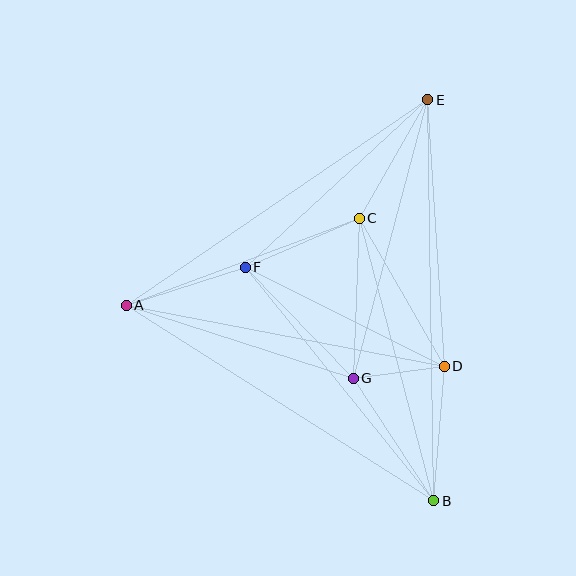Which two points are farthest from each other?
Points B and E are farthest from each other.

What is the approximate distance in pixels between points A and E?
The distance between A and E is approximately 365 pixels.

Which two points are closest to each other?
Points D and G are closest to each other.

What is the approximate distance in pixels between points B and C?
The distance between B and C is approximately 292 pixels.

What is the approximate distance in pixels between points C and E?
The distance between C and E is approximately 137 pixels.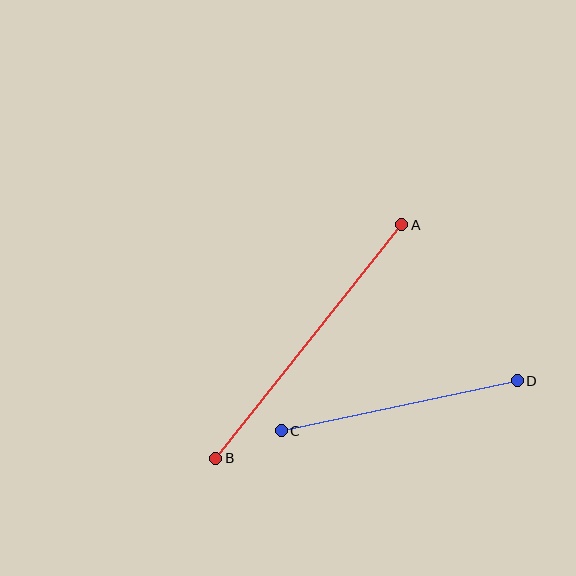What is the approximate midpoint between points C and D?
The midpoint is at approximately (399, 406) pixels.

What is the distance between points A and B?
The distance is approximately 299 pixels.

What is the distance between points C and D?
The distance is approximately 242 pixels.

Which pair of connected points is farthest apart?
Points A and B are farthest apart.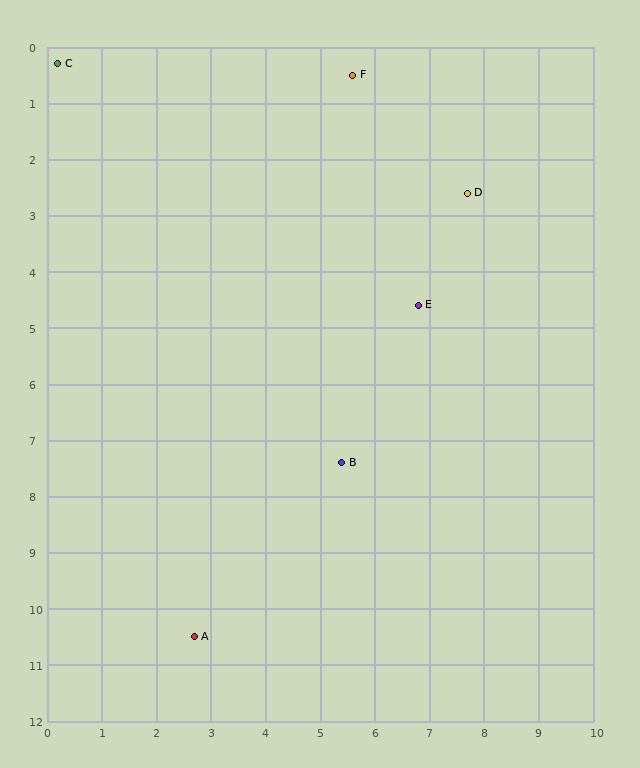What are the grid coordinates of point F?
Point F is at approximately (5.6, 0.5).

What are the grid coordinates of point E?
Point E is at approximately (6.8, 4.6).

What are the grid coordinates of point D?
Point D is at approximately (7.7, 2.6).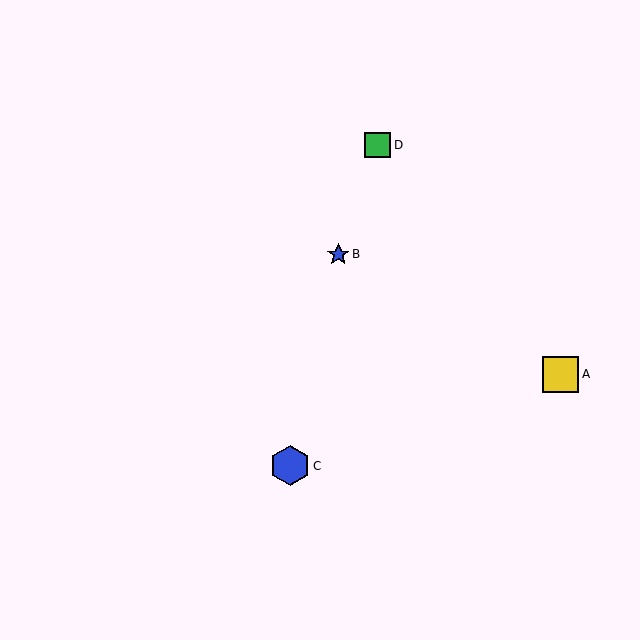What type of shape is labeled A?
Shape A is a yellow square.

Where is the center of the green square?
The center of the green square is at (378, 145).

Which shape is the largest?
The blue hexagon (labeled C) is the largest.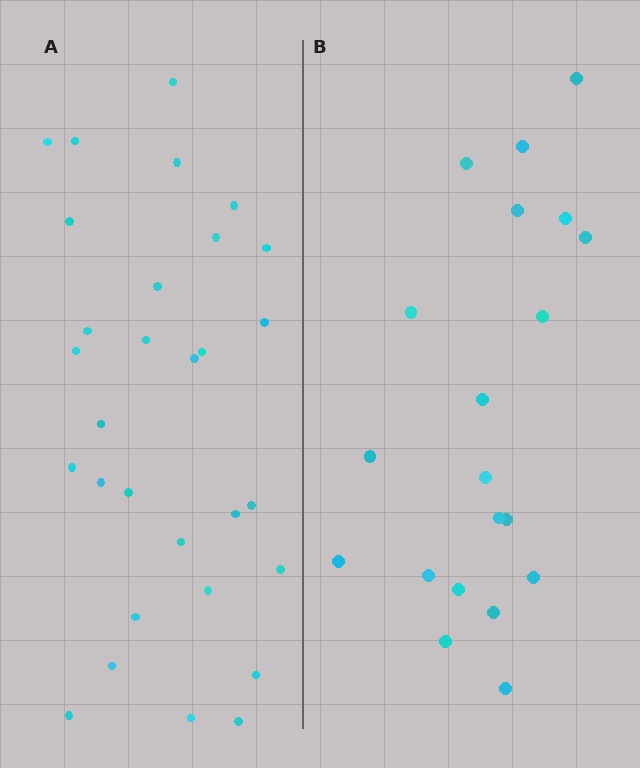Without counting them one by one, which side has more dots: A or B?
Region A (the left region) has more dots.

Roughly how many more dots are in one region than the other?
Region A has roughly 10 or so more dots than region B.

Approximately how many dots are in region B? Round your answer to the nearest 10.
About 20 dots.